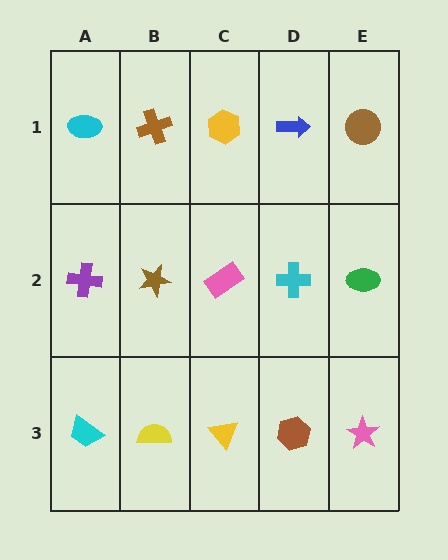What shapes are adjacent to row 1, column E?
A green ellipse (row 2, column E), a blue arrow (row 1, column D).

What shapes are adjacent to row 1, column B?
A brown star (row 2, column B), a cyan ellipse (row 1, column A), a yellow hexagon (row 1, column C).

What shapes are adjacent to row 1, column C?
A pink rectangle (row 2, column C), a brown cross (row 1, column B), a blue arrow (row 1, column D).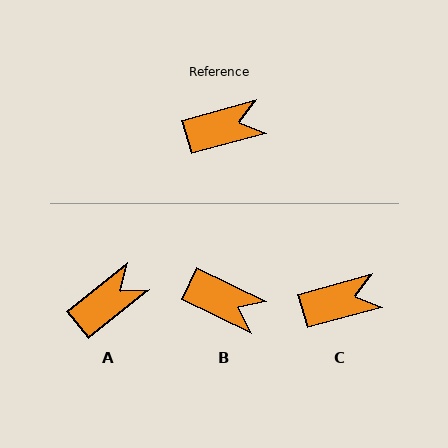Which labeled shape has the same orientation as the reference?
C.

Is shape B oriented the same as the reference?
No, it is off by about 41 degrees.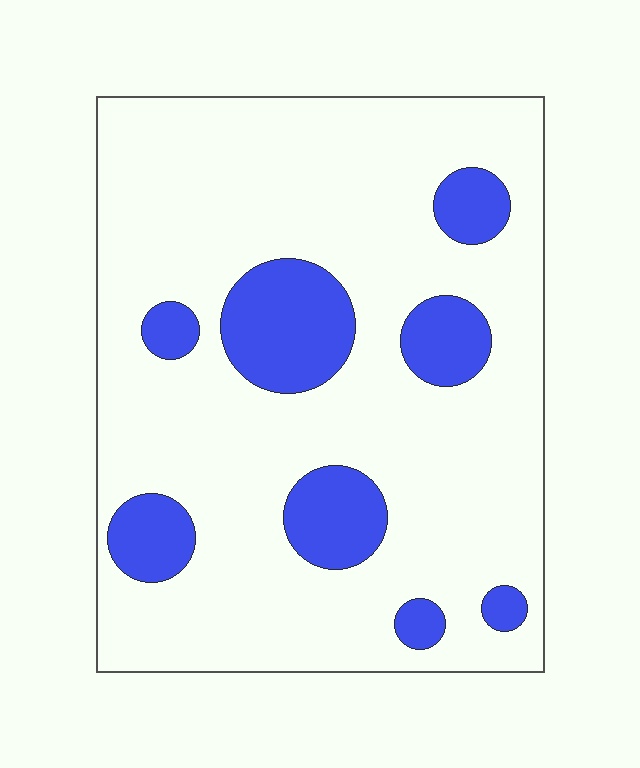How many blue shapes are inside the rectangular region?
8.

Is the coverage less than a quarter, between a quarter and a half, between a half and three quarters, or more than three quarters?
Less than a quarter.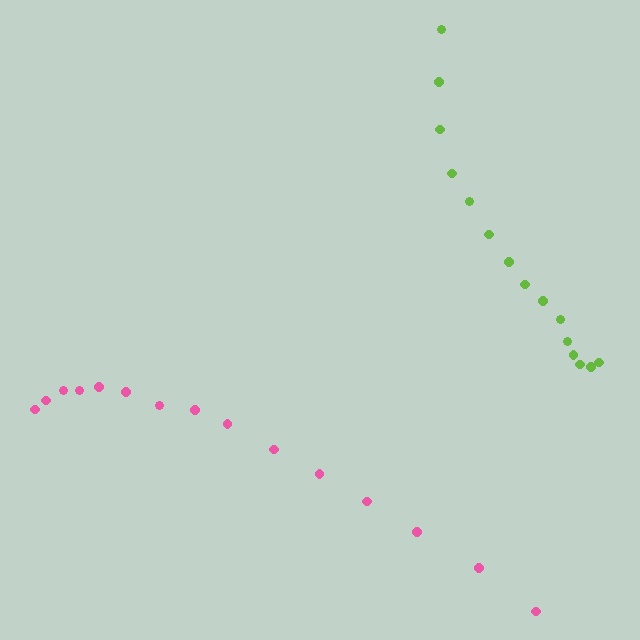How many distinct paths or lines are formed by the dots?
There are 2 distinct paths.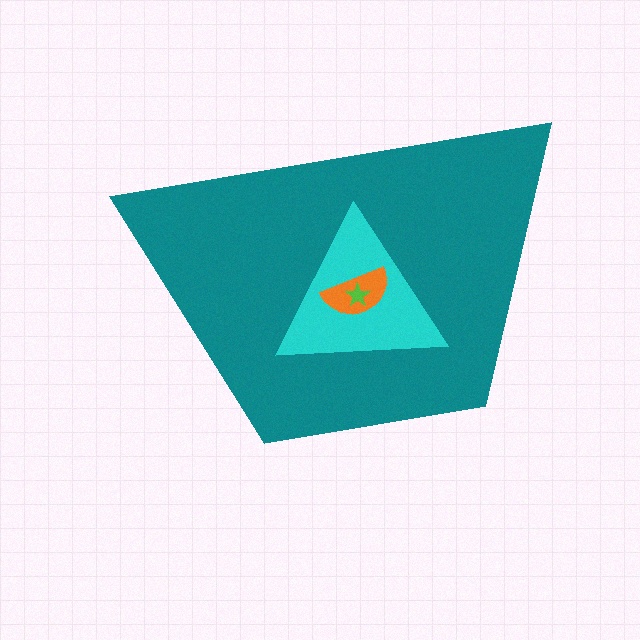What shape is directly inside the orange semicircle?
The lime star.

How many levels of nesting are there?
4.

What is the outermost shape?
The teal trapezoid.